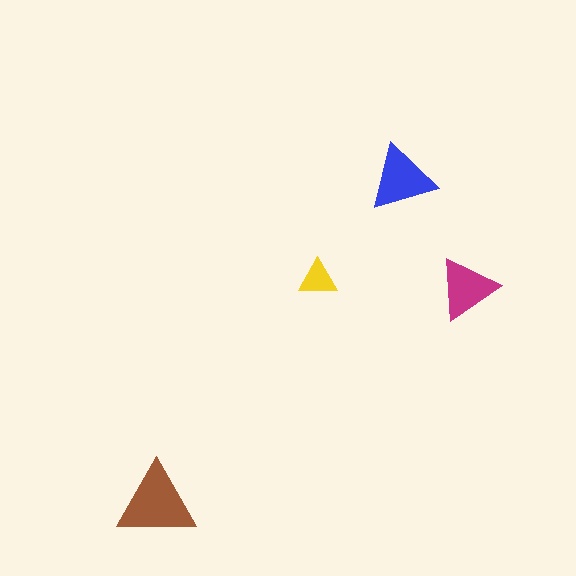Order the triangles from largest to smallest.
the brown one, the blue one, the magenta one, the yellow one.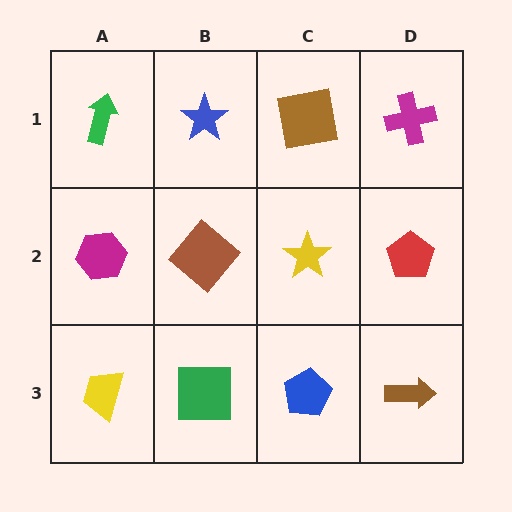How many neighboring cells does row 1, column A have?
2.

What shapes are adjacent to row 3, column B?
A brown diamond (row 2, column B), a yellow trapezoid (row 3, column A), a blue pentagon (row 3, column C).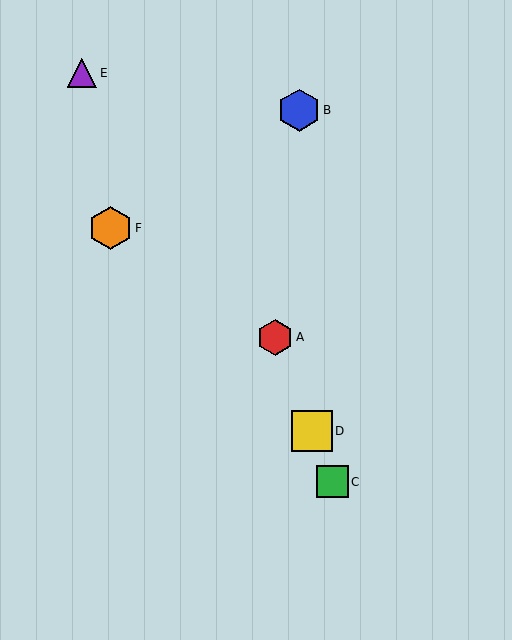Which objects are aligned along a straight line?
Objects A, C, D are aligned along a straight line.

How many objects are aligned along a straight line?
3 objects (A, C, D) are aligned along a straight line.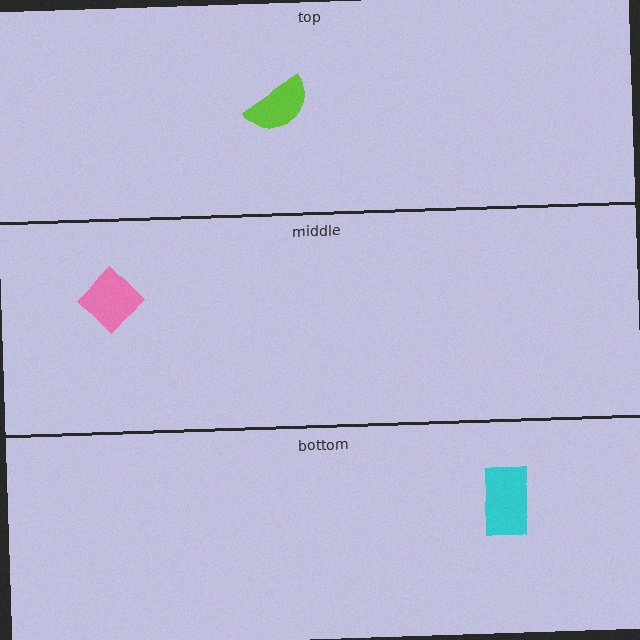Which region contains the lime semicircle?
The top region.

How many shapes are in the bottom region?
1.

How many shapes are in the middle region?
1.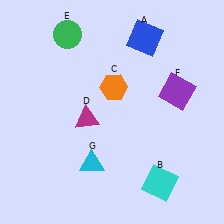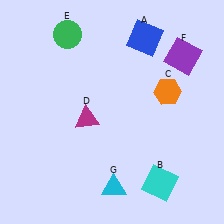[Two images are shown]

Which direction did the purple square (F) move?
The purple square (F) moved up.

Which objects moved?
The objects that moved are: the orange hexagon (C), the purple square (F), the cyan triangle (G).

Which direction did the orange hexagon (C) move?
The orange hexagon (C) moved right.